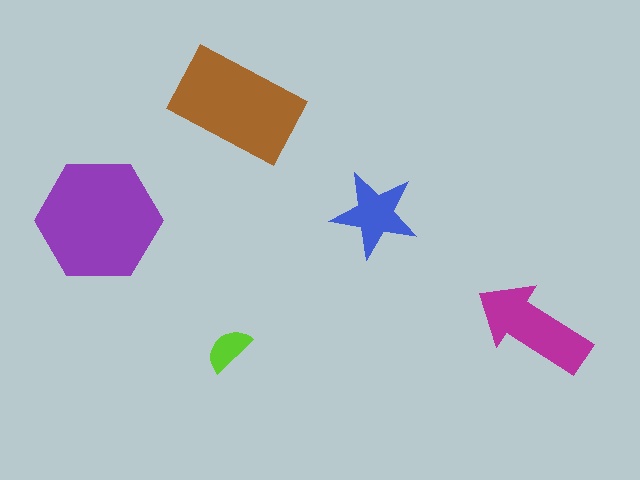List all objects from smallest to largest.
The lime semicircle, the blue star, the magenta arrow, the brown rectangle, the purple hexagon.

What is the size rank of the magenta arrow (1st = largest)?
3rd.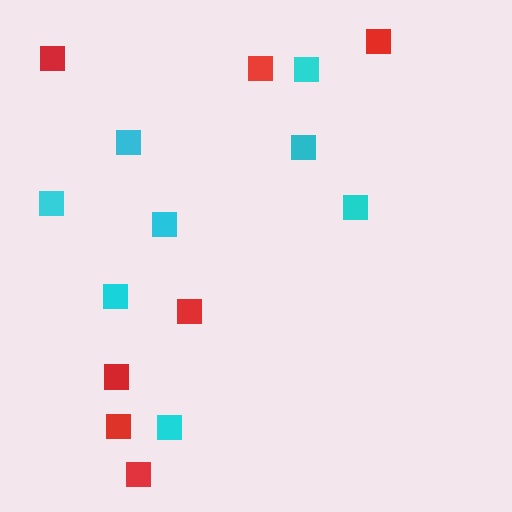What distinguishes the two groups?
There are 2 groups: one group of red squares (7) and one group of cyan squares (8).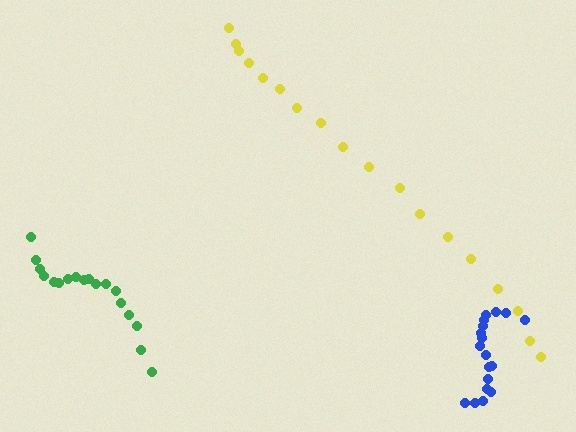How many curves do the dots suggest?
There are 3 distinct paths.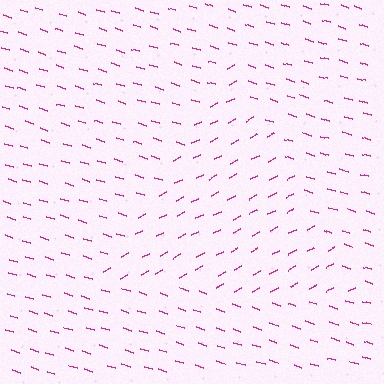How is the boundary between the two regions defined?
The boundary is defined purely by a change in line orientation (approximately 45 degrees difference). All lines are the same color and thickness.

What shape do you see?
I see a triangle.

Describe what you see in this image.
The image is filled with small magenta line segments. A triangle region in the image has lines oriented differently from the surrounding lines, creating a visible texture boundary.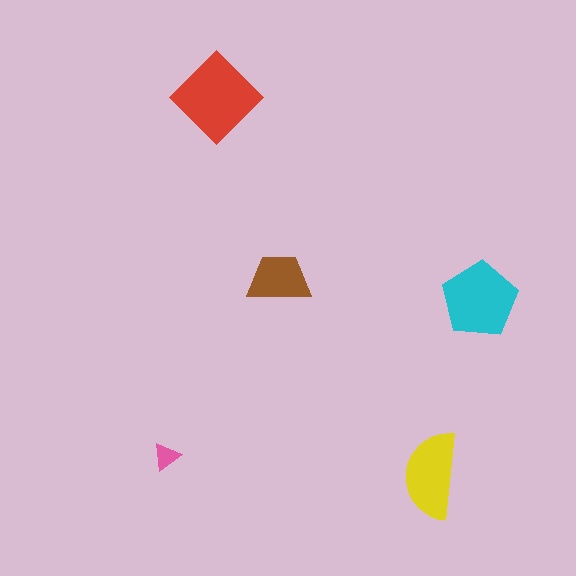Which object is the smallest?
The pink triangle.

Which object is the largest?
The red diamond.